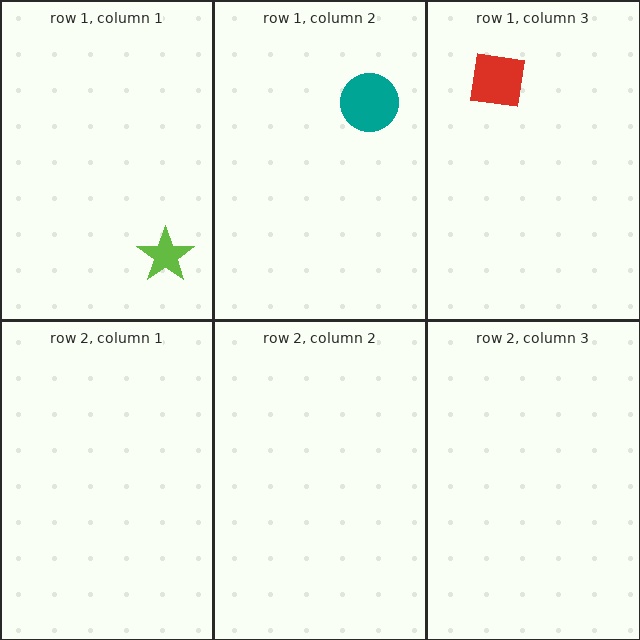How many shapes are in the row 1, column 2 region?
1.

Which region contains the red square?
The row 1, column 3 region.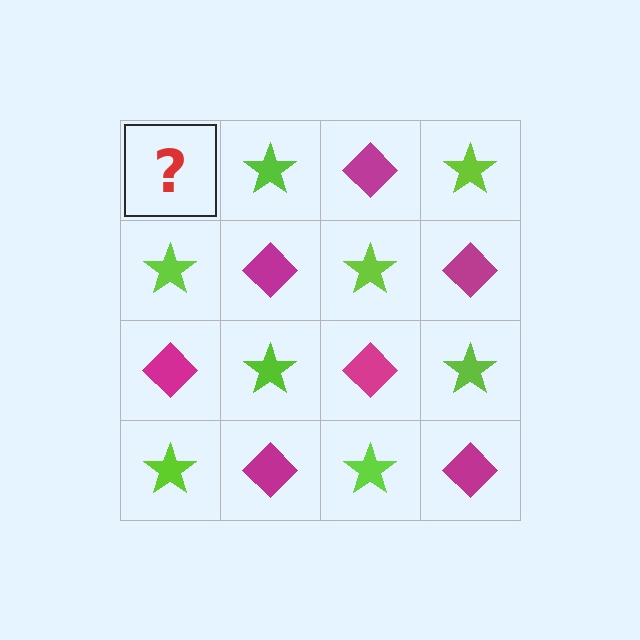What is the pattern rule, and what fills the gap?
The rule is that it alternates magenta diamond and lime star in a checkerboard pattern. The gap should be filled with a magenta diamond.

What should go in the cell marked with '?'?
The missing cell should contain a magenta diamond.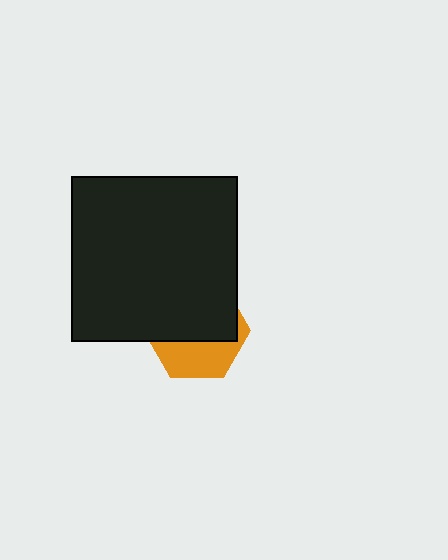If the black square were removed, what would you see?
You would see the complete orange hexagon.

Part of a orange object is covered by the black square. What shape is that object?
It is a hexagon.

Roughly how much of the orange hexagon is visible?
A small part of it is visible (roughly 39%).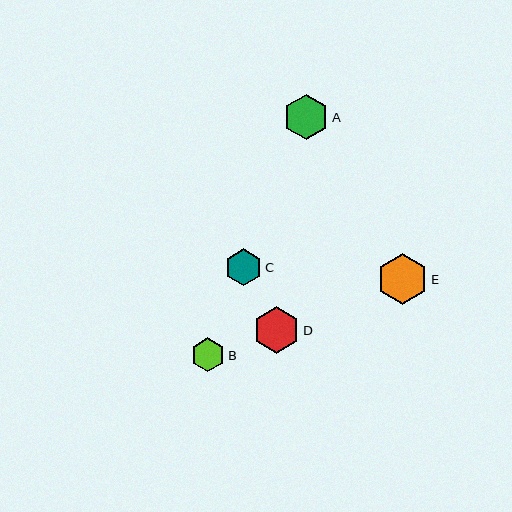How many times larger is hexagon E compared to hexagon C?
Hexagon E is approximately 1.4 times the size of hexagon C.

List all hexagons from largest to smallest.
From largest to smallest: E, D, A, C, B.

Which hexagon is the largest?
Hexagon E is the largest with a size of approximately 51 pixels.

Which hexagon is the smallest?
Hexagon B is the smallest with a size of approximately 34 pixels.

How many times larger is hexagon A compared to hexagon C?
Hexagon A is approximately 1.2 times the size of hexagon C.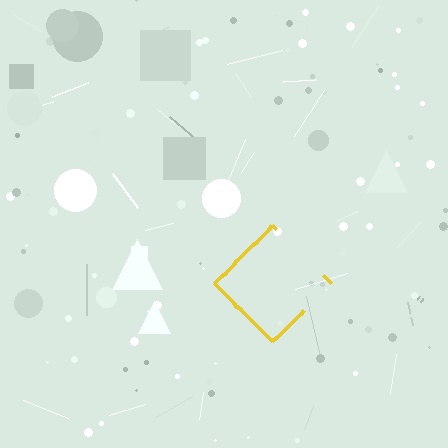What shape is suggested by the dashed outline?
The dashed outline suggests a diamond.